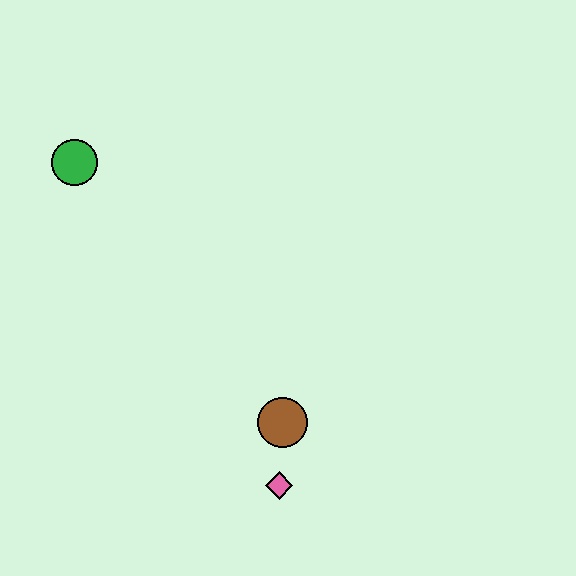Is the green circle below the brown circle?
No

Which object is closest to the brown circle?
The pink diamond is closest to the brown circle.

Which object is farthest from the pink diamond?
The green circle is farthest from the pink diamond.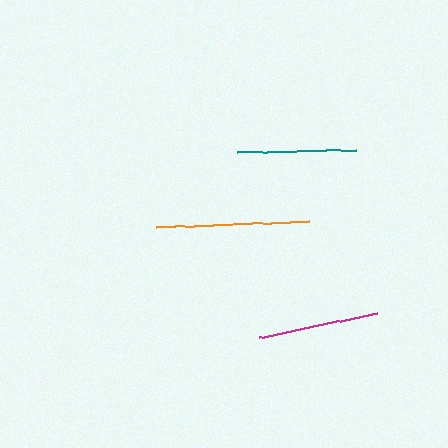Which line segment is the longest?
The orange line is the longest at approximately 154 pixels.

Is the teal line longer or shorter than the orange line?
The orange line is longer than the teal line.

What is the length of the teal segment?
The teal segment is approximately 119 pixels long.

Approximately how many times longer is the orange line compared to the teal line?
The orange line is approximately 1.3 times the length of the teal line.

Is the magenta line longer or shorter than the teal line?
The magenta line is longer than the teal line.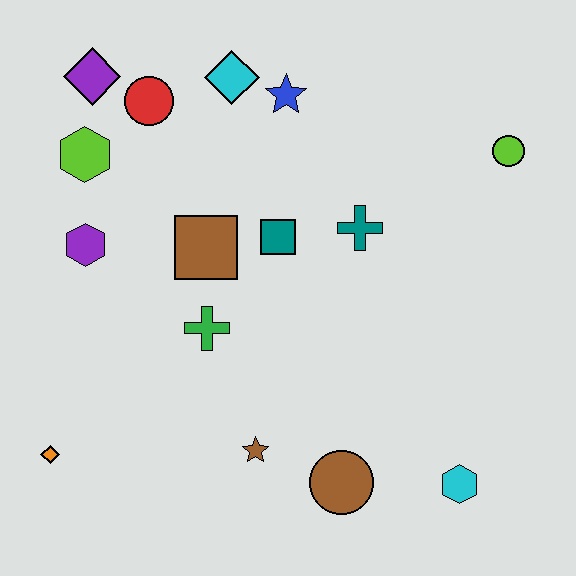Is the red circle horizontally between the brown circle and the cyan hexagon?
No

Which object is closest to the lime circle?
The teal cross is closest to the lime circle.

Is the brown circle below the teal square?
Yes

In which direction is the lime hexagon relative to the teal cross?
The lime hexagon is to the left of the teal cross.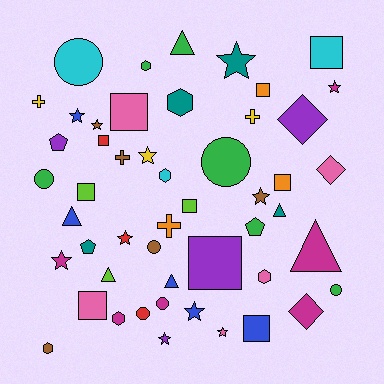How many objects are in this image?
There are 50 objects.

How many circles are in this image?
There are 7 circles.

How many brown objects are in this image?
There are 5 brown objects.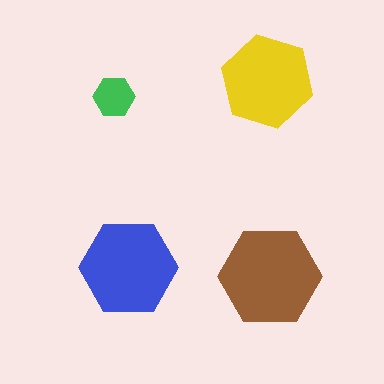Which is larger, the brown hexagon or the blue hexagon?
The brown one.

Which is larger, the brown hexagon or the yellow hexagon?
The brown one.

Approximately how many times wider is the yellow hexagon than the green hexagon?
About 2 times wider.